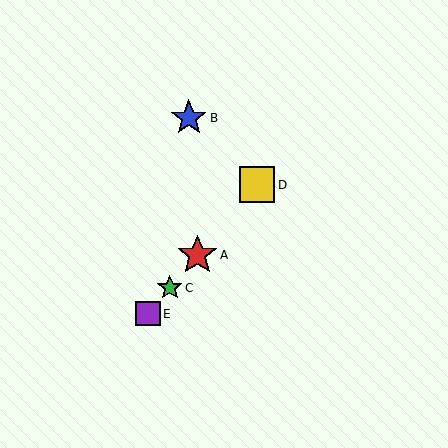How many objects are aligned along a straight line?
4 objects (A, C, D, E) are aligned along a straight line.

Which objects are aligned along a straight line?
Objects A, C, D, E are aligned along a straight line.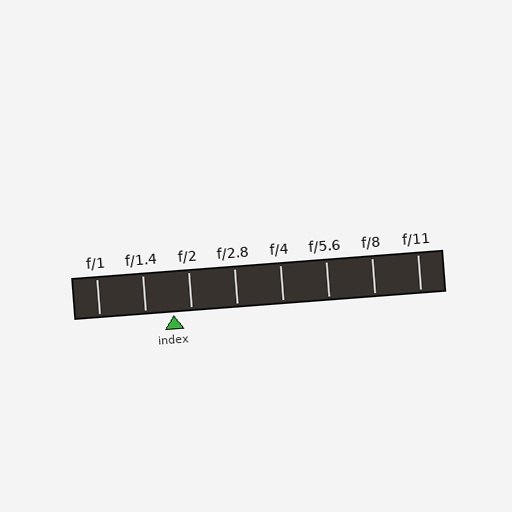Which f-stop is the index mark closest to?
The index mark is closest to f/2.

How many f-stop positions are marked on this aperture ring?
There are 8 f-stop positions marked.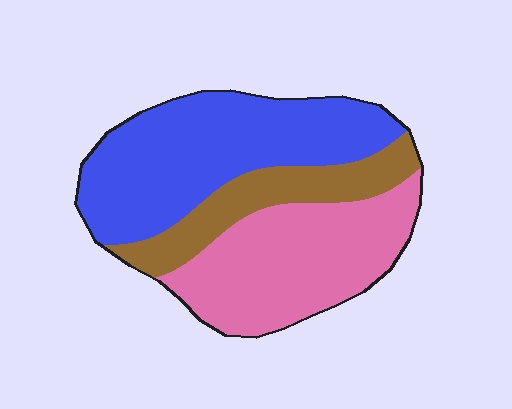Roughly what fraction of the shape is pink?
Pink covers about 35% of the shape.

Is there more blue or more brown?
Blue.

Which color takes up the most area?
Blue, at roughly 45%.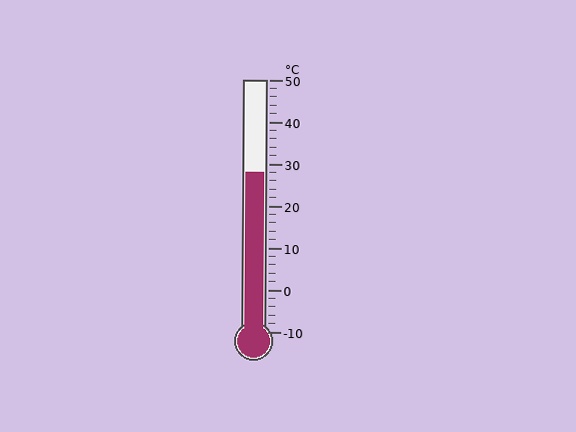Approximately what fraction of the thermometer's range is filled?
The thermometer is filled to approximately 65% of its range.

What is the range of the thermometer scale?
The thermometer scale ranges from -10°C to 50°C.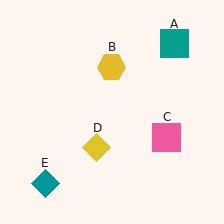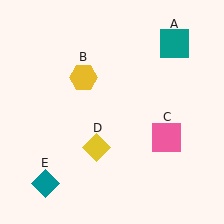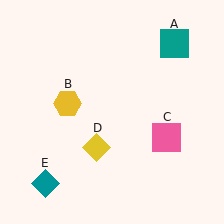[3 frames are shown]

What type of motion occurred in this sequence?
The yellow hexagon (object B) rotated counterclockwise around the center of the scene.